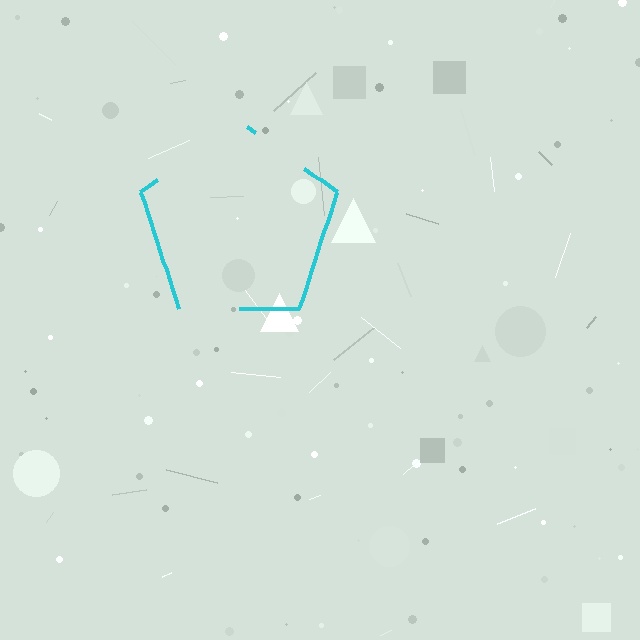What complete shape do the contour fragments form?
The contour fragments form a pentagon.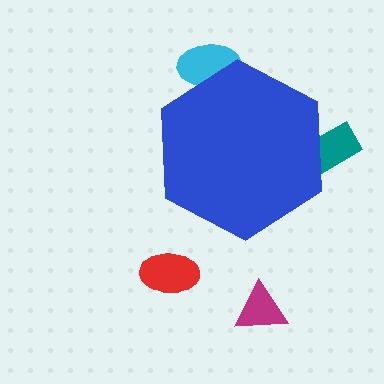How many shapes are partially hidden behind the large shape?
2 shapes are partially hidden.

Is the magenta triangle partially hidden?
No, the magenta triangle is fully visible.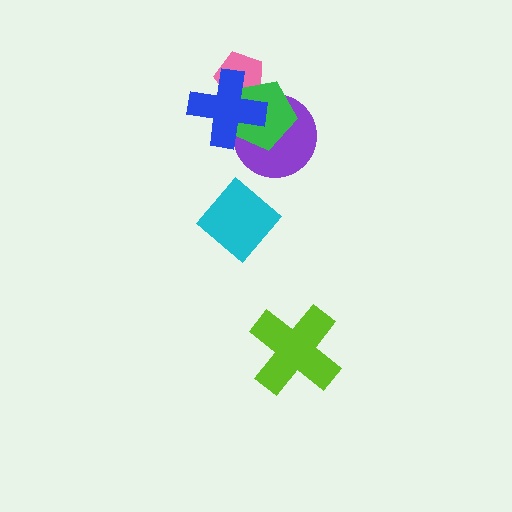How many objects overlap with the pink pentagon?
2 objects overlap with the pink pentagon.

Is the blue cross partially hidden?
No, no other shape covers it.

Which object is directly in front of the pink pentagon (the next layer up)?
The green pentagon is directly in front of the pink pentagon.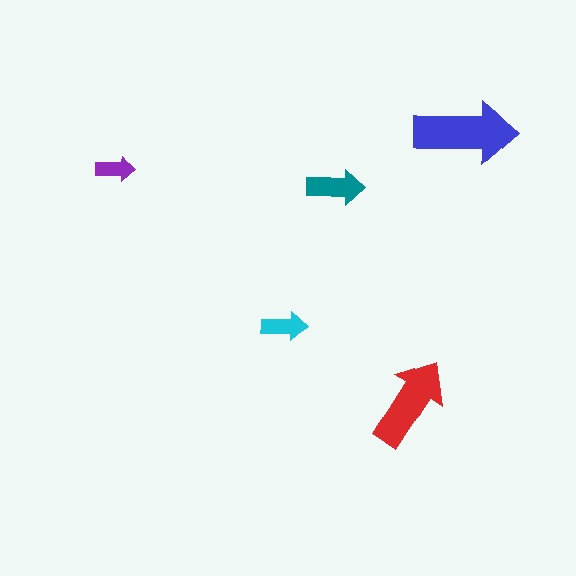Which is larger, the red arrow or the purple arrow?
The red one.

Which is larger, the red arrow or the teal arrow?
The red one.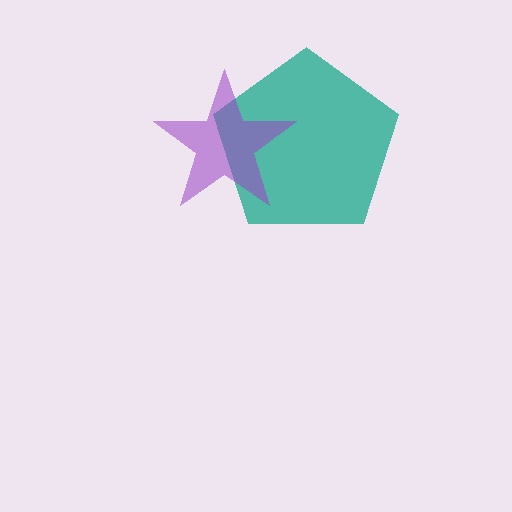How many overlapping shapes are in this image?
There are 2 overlapping shapes in the image.